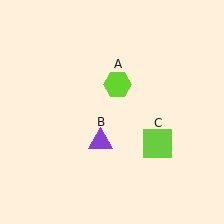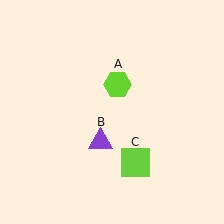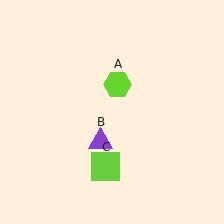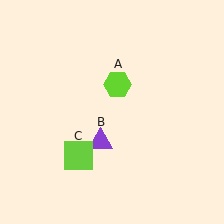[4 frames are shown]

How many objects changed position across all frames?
1 object changed position: lime square (object C).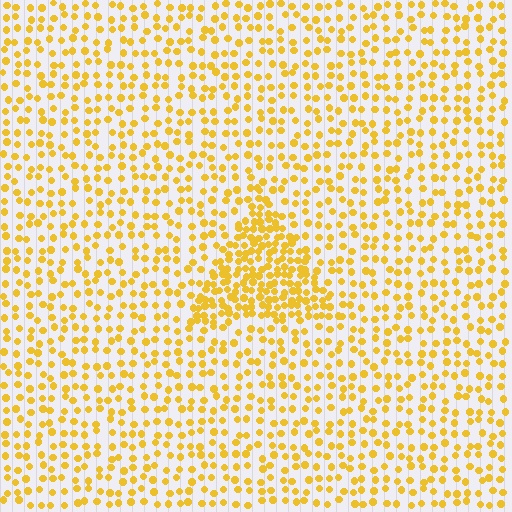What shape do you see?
I see a triangle.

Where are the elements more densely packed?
The elements are more densely packed inside the triangle boundary.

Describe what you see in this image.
The image contains small yellow elements arranged at two different densities. A triangle-shaped region is visible where the elements are more densely packed than the surrounding area.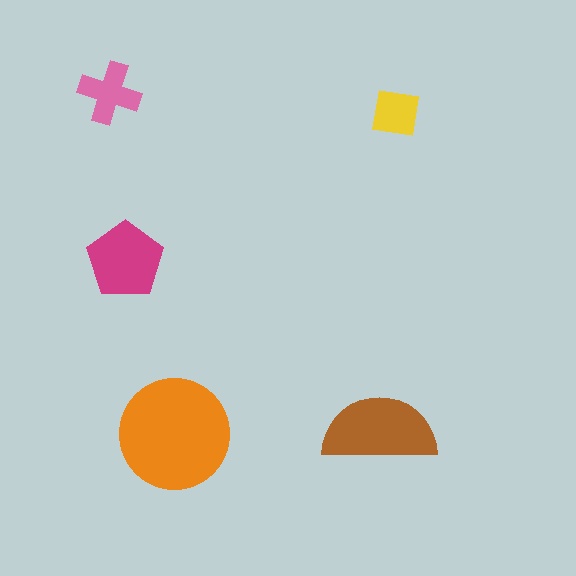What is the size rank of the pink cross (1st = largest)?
4th.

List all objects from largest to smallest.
The orange circle, the brown semicircle, the magenta pentagon, the pink cross, the yellow square.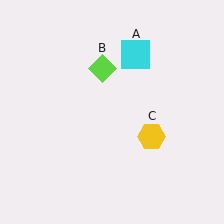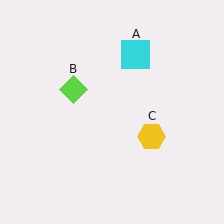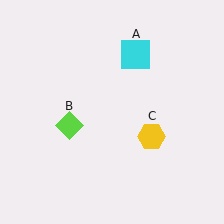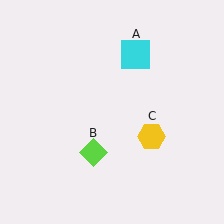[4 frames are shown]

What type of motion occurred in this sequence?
The lime diamond (object B) rotated counterclockwise around the center of the scene.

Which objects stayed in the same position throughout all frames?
Cyan square (object A) and yellow hexagon (object C) remained stationary.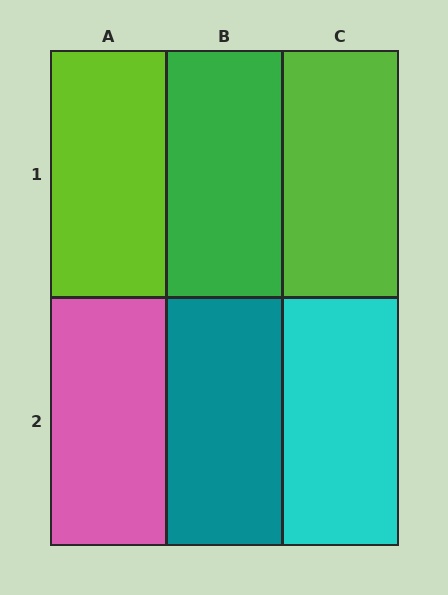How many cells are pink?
1 cell is pink.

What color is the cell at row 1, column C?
Lime.